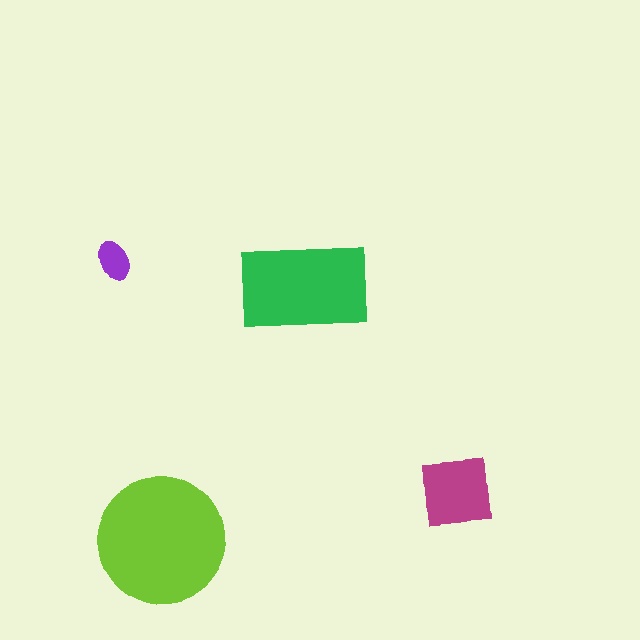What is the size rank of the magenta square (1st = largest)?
3rd.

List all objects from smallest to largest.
The purple ellipse, the magenta square, the green rectangle, the lime circle.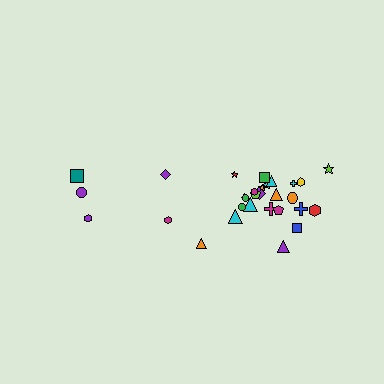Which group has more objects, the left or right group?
The right group.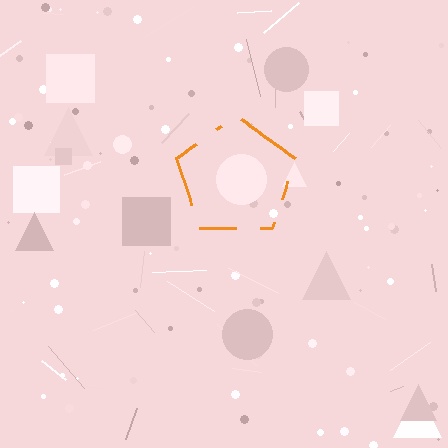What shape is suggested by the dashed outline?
The dashed outline suggests a pentagon.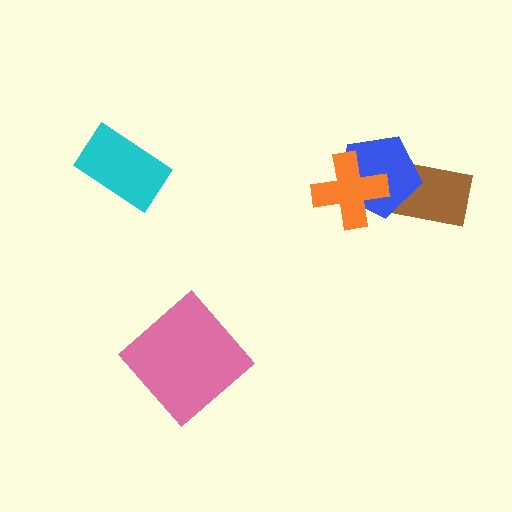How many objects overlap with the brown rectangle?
1 object overlaps with the brown rectangle.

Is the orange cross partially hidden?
No, no other shape covers it.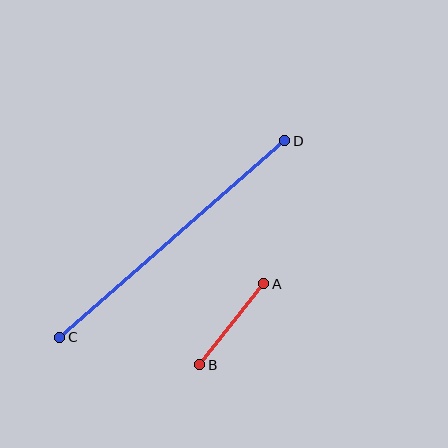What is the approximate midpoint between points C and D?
The midpoint is at approximately (172, 239) pixels.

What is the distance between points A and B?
The distance is approximately 104 pixels.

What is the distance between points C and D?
The distance is approximately 299 pixels.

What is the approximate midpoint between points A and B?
The midpoint is at approximately (232, 324) pixels.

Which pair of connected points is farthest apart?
Points C and D are farthest apart.